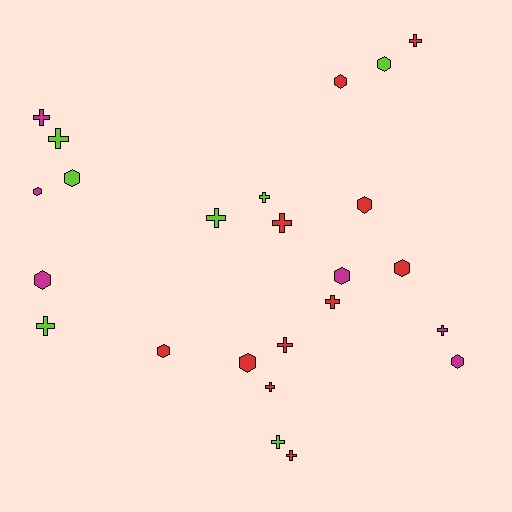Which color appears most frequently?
Red, with 11 objects.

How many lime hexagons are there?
There are 2 lime hexagons.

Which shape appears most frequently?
Cross, with 13 objects.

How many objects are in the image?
There are 24 objects.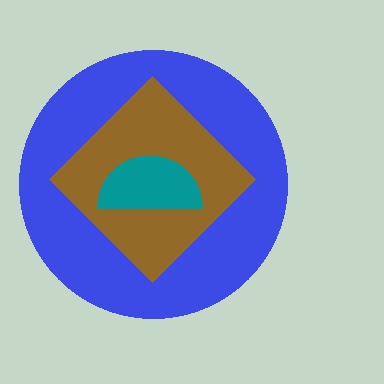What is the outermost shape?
The blue circle.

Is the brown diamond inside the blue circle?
Yes.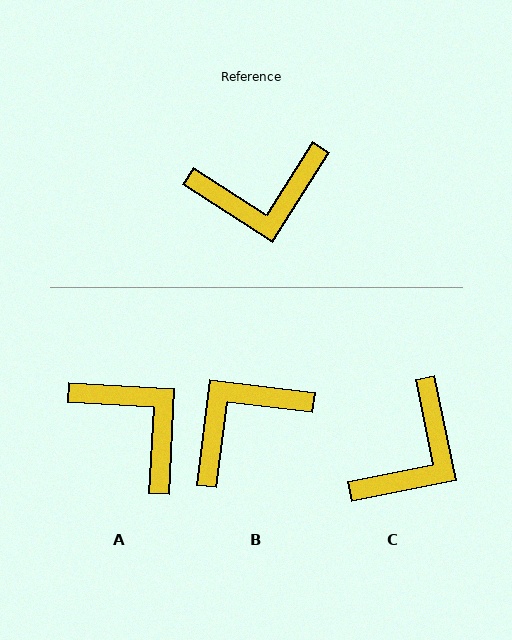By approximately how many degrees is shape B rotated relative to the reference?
Approximately 154 degrees clockwise.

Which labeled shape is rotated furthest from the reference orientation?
B, about 154 degrees away.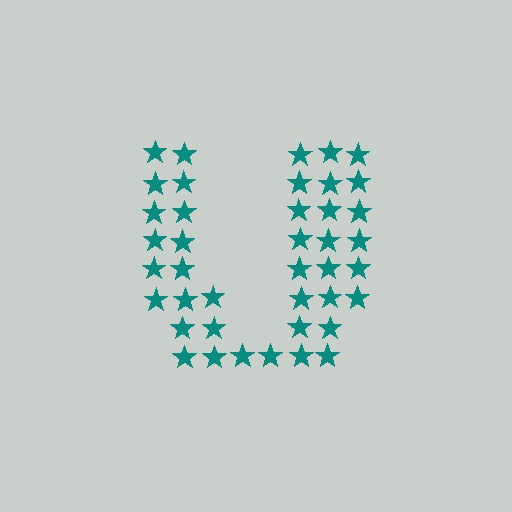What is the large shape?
The large shape is the letter U.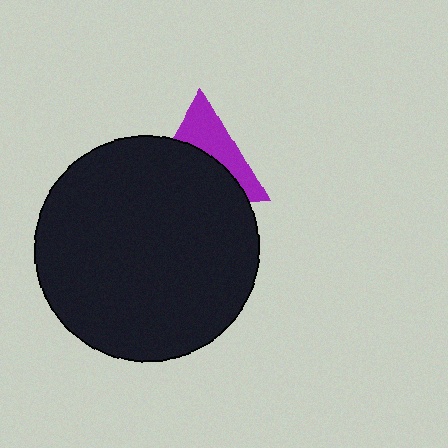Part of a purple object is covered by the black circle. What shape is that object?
It is a triangle.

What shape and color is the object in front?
The object in front is a black circle.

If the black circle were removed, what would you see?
You would see the complete purple triangle.